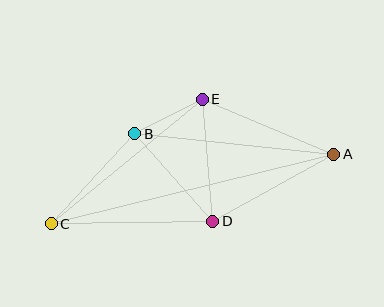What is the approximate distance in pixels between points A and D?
The distance between A and D is approximately 138 pixels.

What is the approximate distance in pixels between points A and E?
The distance between A and E is approximately 143 pixels.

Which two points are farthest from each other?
Points A and C are farthest from each other.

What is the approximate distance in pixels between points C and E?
The distance between C and E is approximately 195 pixels.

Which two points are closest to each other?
Points B and E are closest to each other.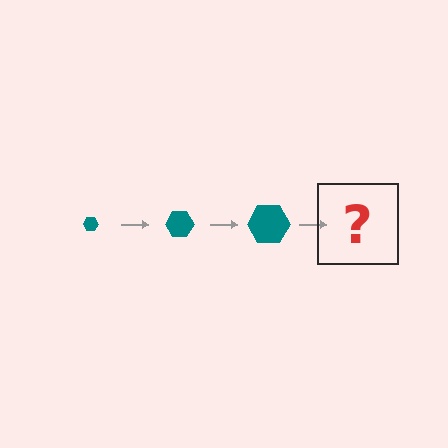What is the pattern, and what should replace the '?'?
The pattern is that the hexagon gets progressively larger each step. The '?' should be a teal hexagon, larger than the previous one.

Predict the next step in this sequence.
The next step is a teal hexagon, larger than the previous one.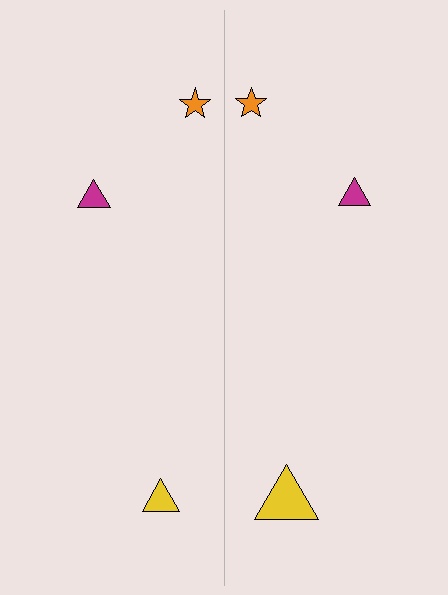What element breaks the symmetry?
The yellow triangle on the right side has a different size than its mirror counterpart.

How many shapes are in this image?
There are 6 shapes in this image.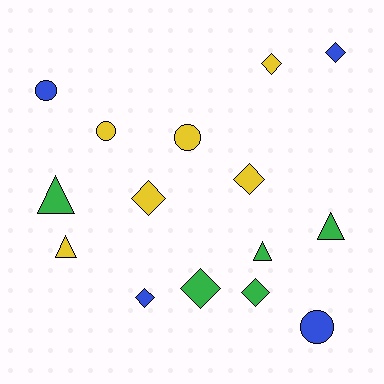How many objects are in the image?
There are 15 objects.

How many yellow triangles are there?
There is 1 yellow triangle.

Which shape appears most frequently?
Diamond, with 7 objects.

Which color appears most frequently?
Yellow, with 6 objects.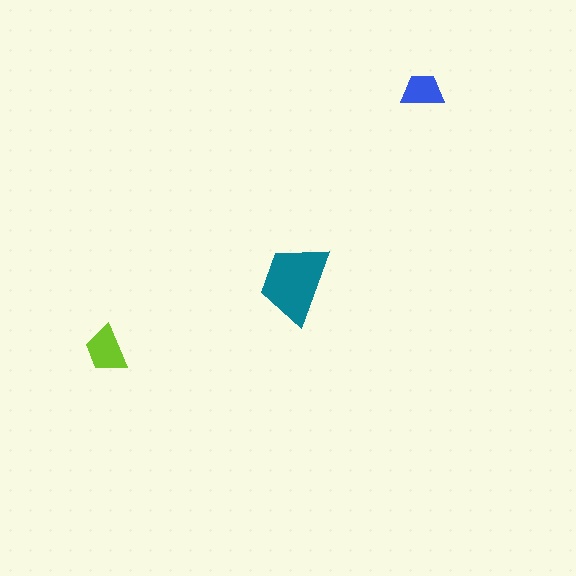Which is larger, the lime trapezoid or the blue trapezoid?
The lime one.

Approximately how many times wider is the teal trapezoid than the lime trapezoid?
About 1.5 times wider.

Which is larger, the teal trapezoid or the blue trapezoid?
The teal one.